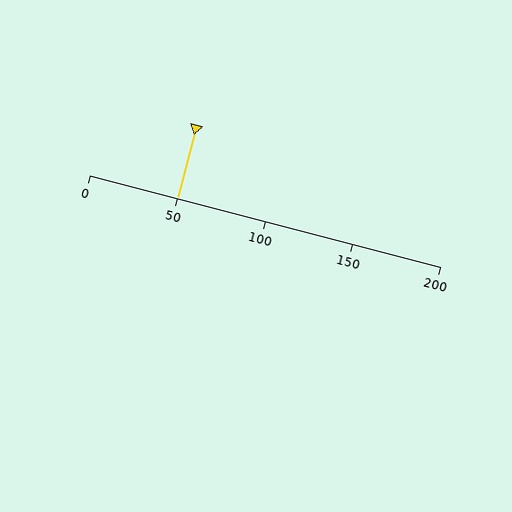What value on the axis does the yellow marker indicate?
The marker indicates approximately 50.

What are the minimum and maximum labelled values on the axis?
The axis runs from 0 to 200.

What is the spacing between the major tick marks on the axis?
The major ticks are spaced 50 apart.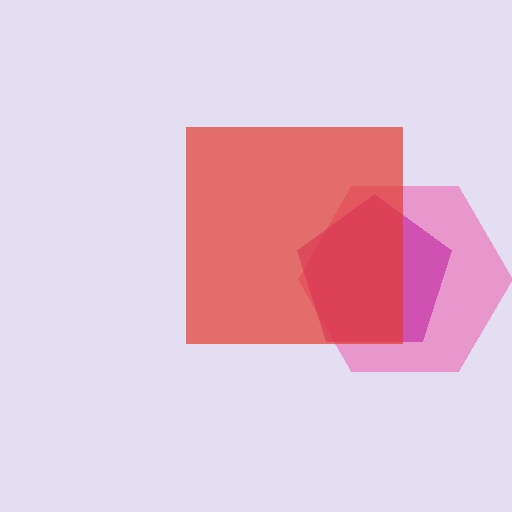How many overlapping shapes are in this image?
There are 3 overlapping shapes in the image.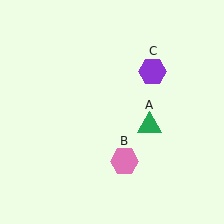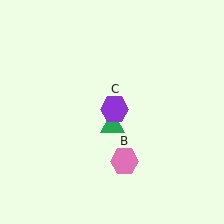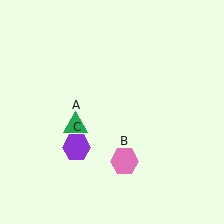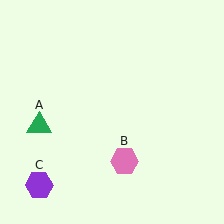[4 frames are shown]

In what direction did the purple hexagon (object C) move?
The purple hexagon (object C) moved down and to the left.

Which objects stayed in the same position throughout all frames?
Pink hexagon (object B) remained stationary.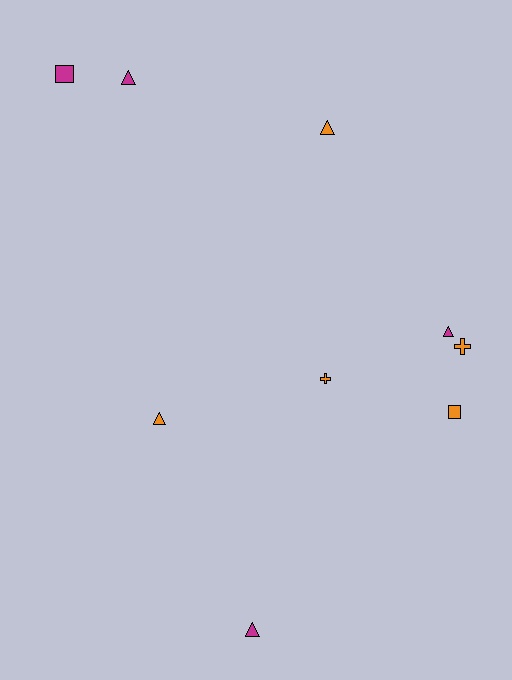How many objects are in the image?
There are 9 objects.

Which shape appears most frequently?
Triangle, with 5 objects.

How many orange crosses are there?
There are 2 orange crosses.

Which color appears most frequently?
Orange, with 5 objects.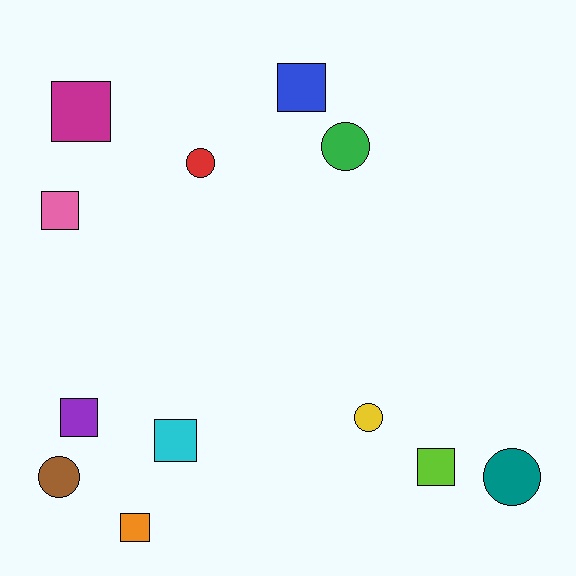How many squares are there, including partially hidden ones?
There are 7 squares.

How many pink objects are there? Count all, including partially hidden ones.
There is 1 pink object.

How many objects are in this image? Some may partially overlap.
There are 12 objects.